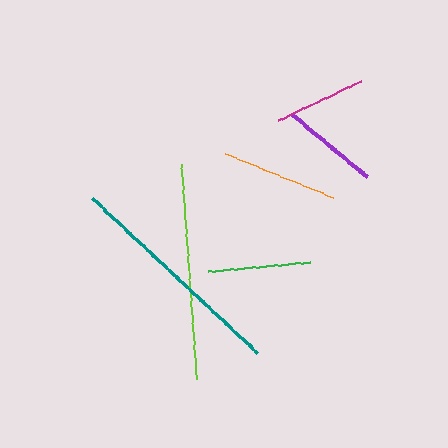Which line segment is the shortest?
The magenta line is the shortest at approximately 92 pixels.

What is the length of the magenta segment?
The magenta segment is approximately 92 pixels long.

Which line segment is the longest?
The teal line is the longest at approximately 226 pixels.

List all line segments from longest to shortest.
From longest to shortest: teal, lime, orange, green, purple, magenta.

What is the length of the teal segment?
The teal segment is approximately 226 pixels long.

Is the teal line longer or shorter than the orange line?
The teal line is longer than the orange line.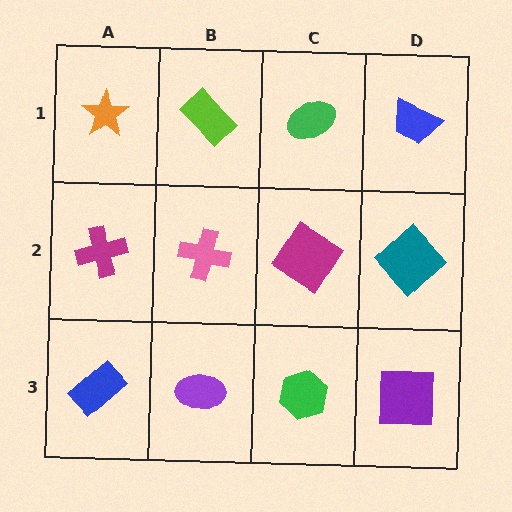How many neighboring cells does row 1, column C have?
3.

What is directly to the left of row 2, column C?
A pink cross.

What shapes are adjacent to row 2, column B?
A lime rectangle (row 1, column B), a purple ellipse (row 3, column B), a magenta cross (row 2, column A), a magenta diamond (row 2, column C).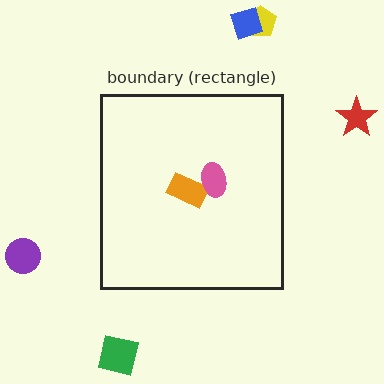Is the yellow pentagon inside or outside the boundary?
Outside.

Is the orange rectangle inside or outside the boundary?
Inside.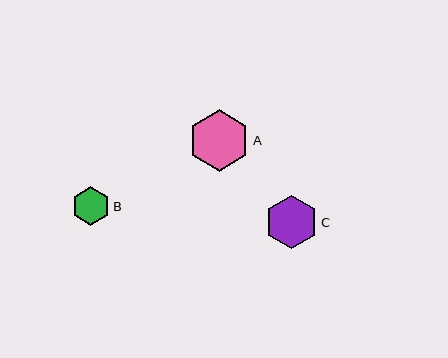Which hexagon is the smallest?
Hexagon B is the smallest with a size of approximately 38 pixels.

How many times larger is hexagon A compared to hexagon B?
Hexagon A is approximately 1.6 times the size of hexagon B.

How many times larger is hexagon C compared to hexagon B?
Hexagon C is approximately 1.4 times the size of hexagon B.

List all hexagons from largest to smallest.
From largest to smallest: A, C, B.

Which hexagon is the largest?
Hexagon A is the largest with a size of approximately 62 pixels.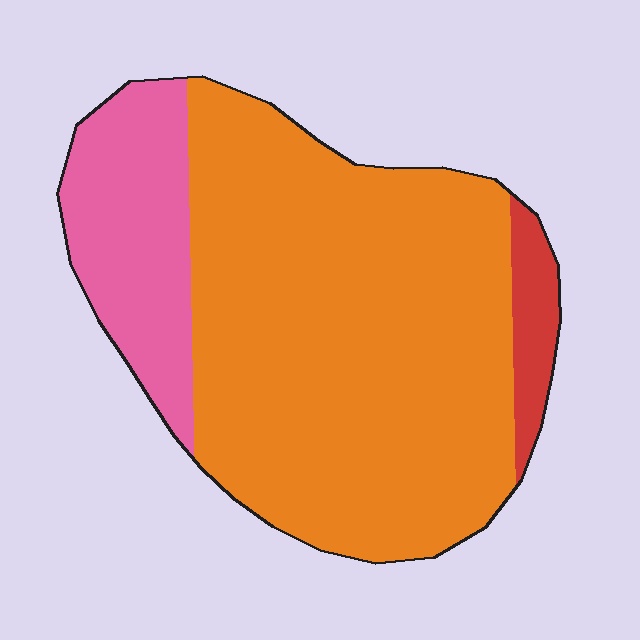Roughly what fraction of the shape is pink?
Pink covers roughly 20% of the shape.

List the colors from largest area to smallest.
From largest to smallest: orange, pink, red.